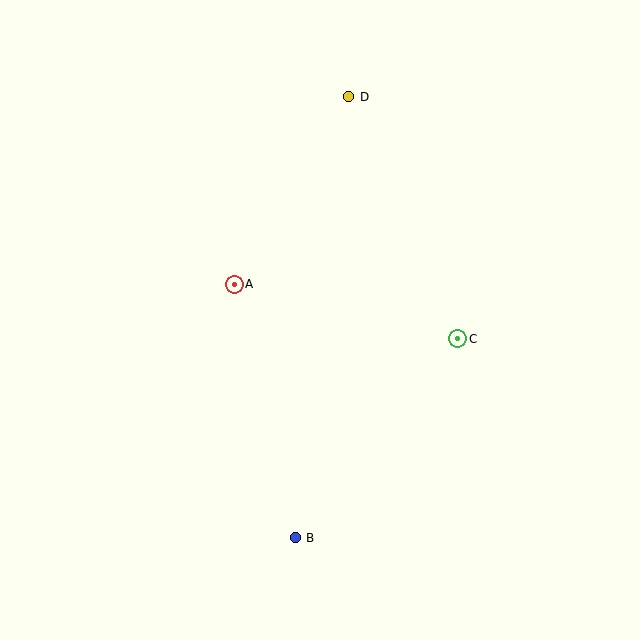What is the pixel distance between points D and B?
The distance between D and B is 444 pixels.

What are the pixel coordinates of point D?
Point D is at (349, 97).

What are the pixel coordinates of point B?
Point B is at (295, 538).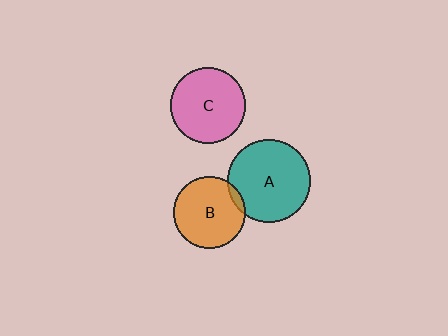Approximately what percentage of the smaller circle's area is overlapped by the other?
Approximately 5%.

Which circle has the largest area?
Circle A (teal).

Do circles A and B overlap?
Yes.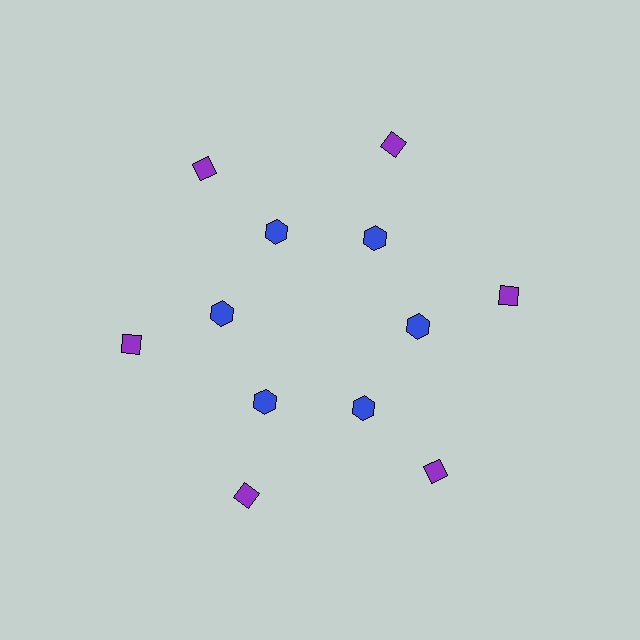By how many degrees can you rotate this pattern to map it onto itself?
The pattern maps onto itself every 60 degrees of rotation.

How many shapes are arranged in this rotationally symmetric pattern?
There are 12 shapes, arranged in 6 groups of 2.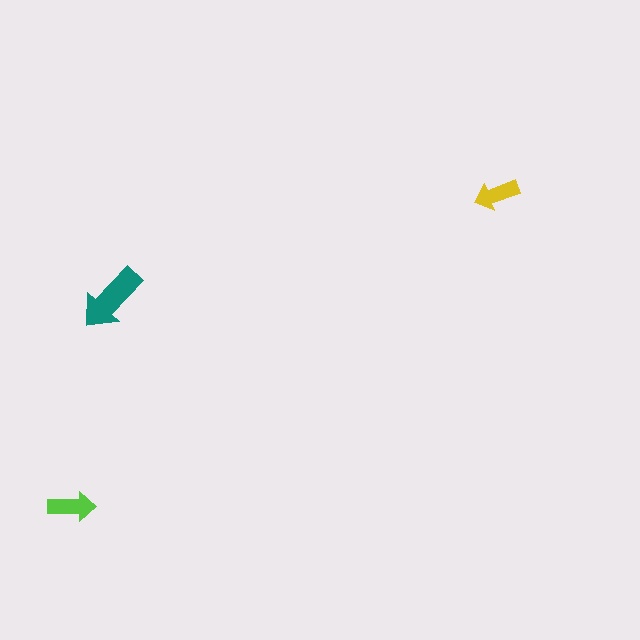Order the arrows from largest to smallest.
the teal one, the lime one, the yellow one.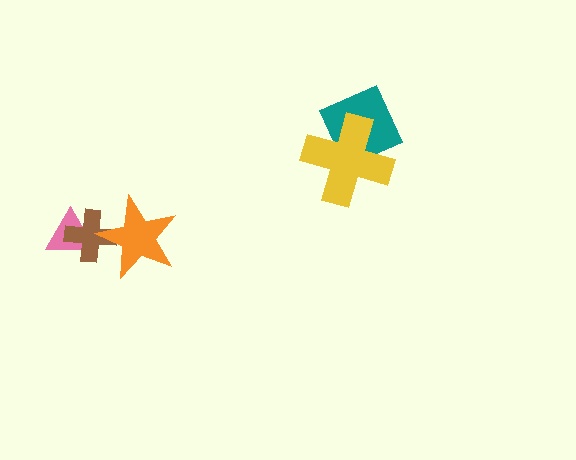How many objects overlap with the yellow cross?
1 object overlaps with the yellow cross.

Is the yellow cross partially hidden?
No, no other shape covers it.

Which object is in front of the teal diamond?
The yellow cross is in front of the teal diamond.